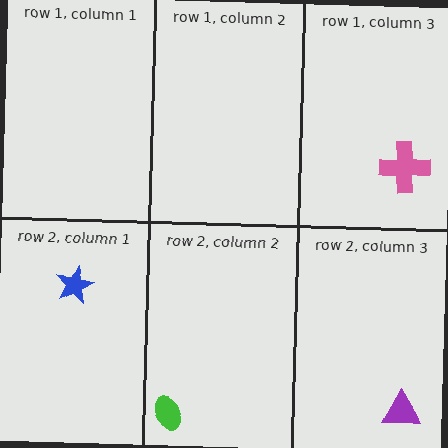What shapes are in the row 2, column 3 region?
The purple triangle.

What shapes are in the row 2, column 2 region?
The green ellipse.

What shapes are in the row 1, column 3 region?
The pink cross.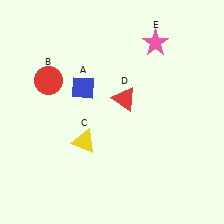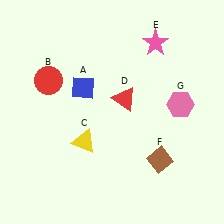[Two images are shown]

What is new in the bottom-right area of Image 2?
A brown diamond (F) was added in the bottom-right area of Image 2.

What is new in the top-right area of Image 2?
A pink hexagon (G) was added in the top-right area of Image 2.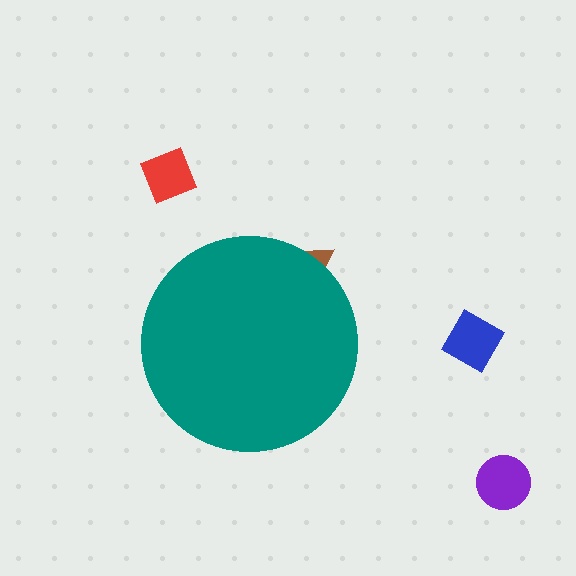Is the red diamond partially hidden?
No, the red diamond is fully visible.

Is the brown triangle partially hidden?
Yes, the brown triangle is partially hidden behind the teal circle.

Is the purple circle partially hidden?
No, the purple circle is fully visible.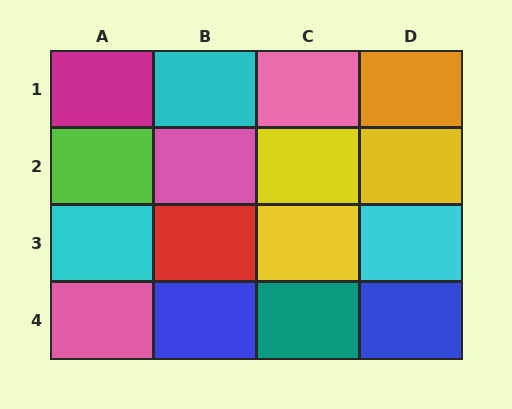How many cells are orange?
1 cell is orange.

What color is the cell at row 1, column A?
Magenta.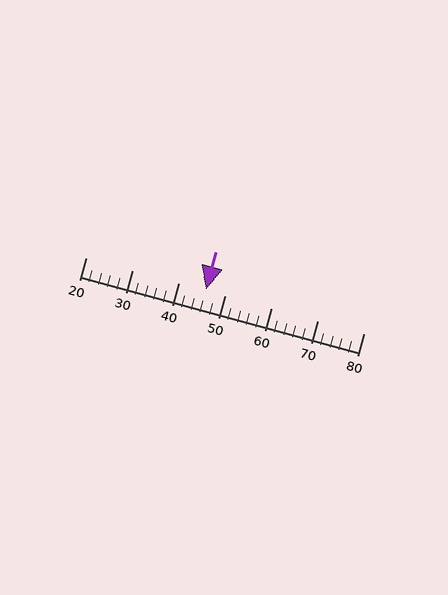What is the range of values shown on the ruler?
The ruler shows values from 20 to 80.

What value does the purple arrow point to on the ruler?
The purple arrow points to approximately 46.